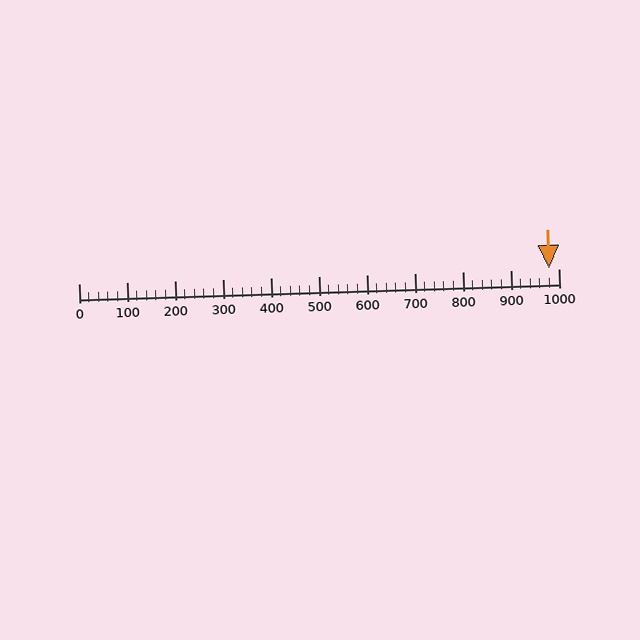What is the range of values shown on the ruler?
The ruler shows values from 0 to 1000.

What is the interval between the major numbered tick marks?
The major tick marks are spaced 100 units apart.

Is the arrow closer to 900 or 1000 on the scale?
The arrow is closer to 1000.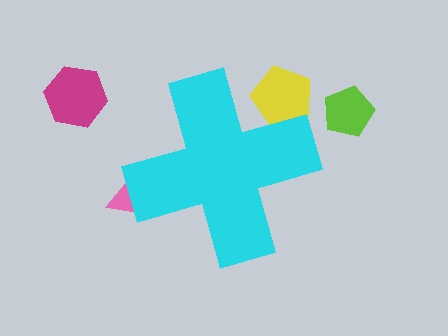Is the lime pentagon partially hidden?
No, the lime pentagon is fully visible.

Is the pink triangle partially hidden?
Yes, the pink triangle is partially hidden behind the cyan cross.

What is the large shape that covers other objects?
A cyan cross.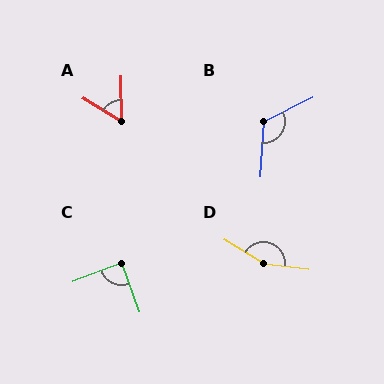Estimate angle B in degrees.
Approximately 120 degrees.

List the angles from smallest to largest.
A (58°), C (90°), B (120°), D (155°).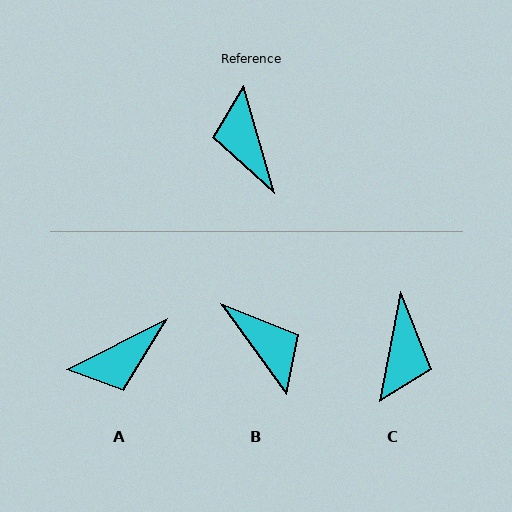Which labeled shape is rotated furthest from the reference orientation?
B, about 161 degrees away.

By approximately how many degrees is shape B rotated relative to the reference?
Approximately 161 degrees clockwise.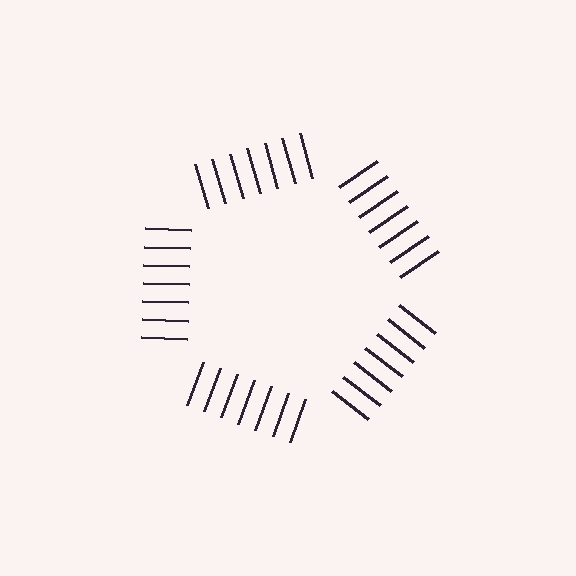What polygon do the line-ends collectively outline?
An illusory pentagon — the line segments terminate on its edges but no continuous stroke is drawn.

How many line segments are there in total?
35 — 7 along each of the 5 edges.